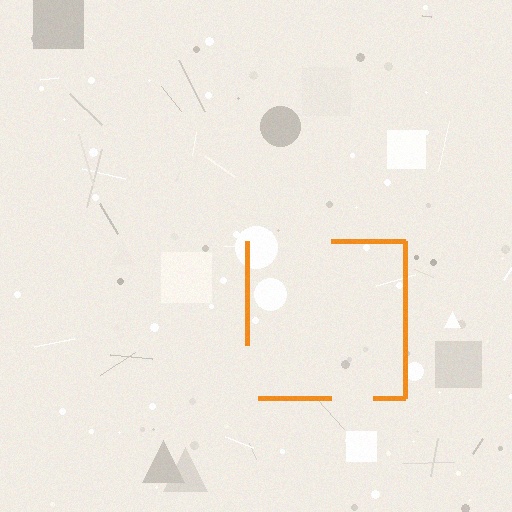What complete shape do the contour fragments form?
The contour fragments form a square.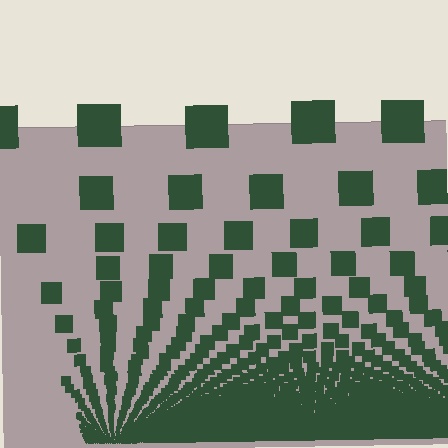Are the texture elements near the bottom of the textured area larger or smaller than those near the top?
Smaller. The gradient is inverted — elements near the bottom are smaller and denser.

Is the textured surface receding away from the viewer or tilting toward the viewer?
The surface appears to tilt toward the viewer. Texture elements get larger and sparser toward the top.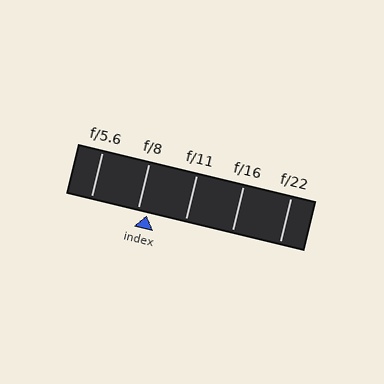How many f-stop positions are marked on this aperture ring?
There are 5 f-stop positions marked.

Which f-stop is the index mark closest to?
The index mark is closest to f/8.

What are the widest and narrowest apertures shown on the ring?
The widest aperture shown is f/5.6 and the narrowest is f/22.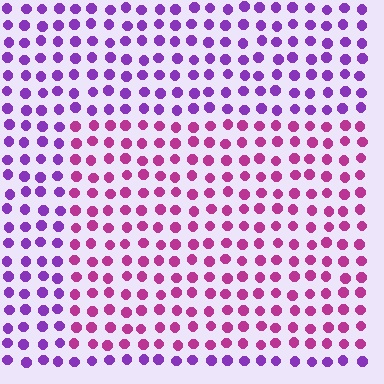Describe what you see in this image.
The image is filled with small purple elements in a uniform arrangement. A rectangle-shaped region is visible where the elements are tinted to a slightly different hue, forming a subtle color boundary.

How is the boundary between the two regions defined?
The boundary is defined purely by a slight shift in hue (about 40 degrees). Spacing, size, and orientation are identical on both sides.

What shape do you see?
I see a rectangle.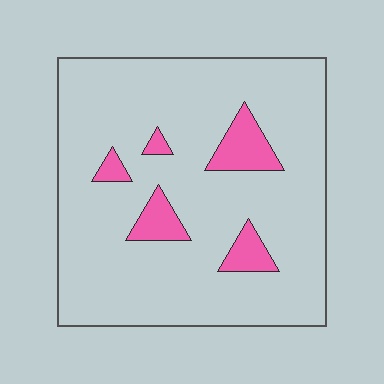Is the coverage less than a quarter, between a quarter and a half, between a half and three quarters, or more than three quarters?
Less than a quarter.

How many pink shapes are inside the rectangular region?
5.